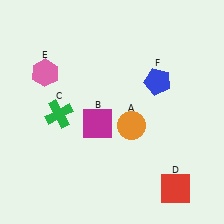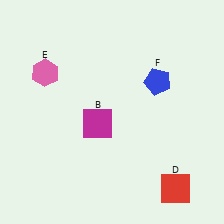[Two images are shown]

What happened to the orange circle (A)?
The orange circle (A) was removed in Image 2. It was in the bottom-right area of Image 1.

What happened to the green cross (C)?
The green cross (C) was removed in Image 2. It was in the bottom-left area of Image 1.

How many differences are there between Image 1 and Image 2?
There are 2 differences between the two images.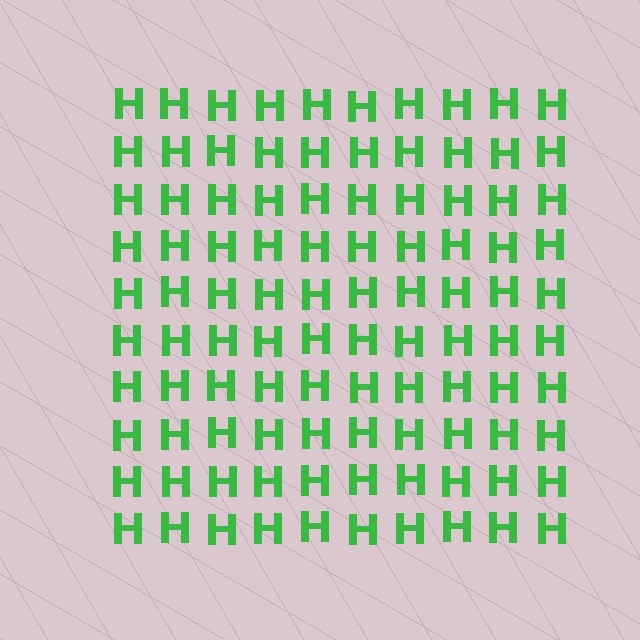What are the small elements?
The small elements are letter H's.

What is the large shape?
The large shape is a square.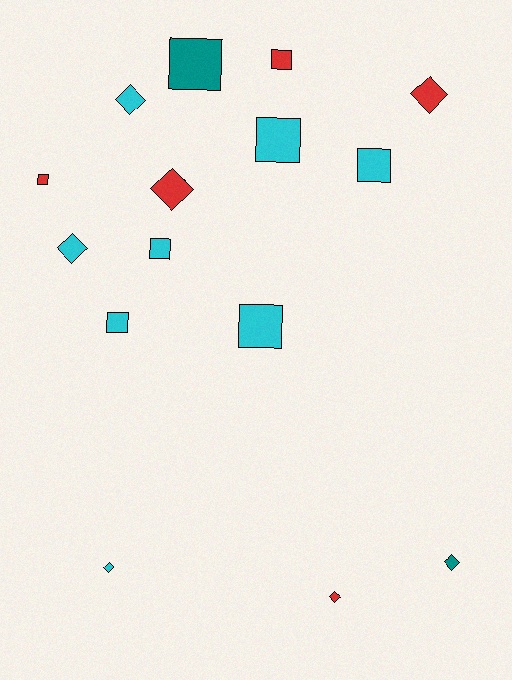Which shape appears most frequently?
Square, with 8 objects.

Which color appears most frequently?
Cyan, with 8 objects.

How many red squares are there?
There are 2 red squares.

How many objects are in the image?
There are 15 objects.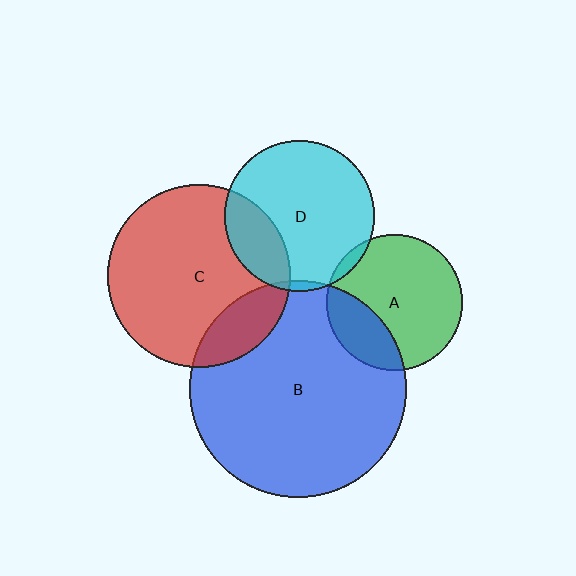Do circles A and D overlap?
Yes.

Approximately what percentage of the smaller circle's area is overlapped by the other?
Approximately 5%.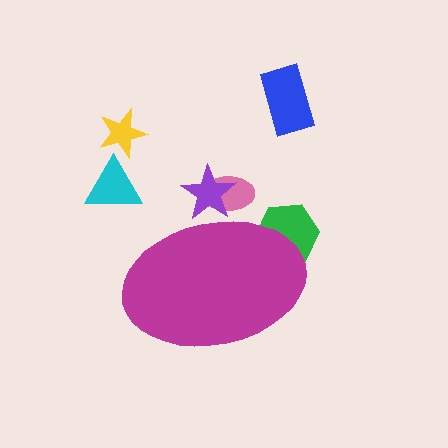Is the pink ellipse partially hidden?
Yes, the pink ellipse is partially hidden behind the magenta ellipse.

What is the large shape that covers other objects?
A magenta ellipse.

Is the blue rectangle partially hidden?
No, the blue rectangle is fully visible.